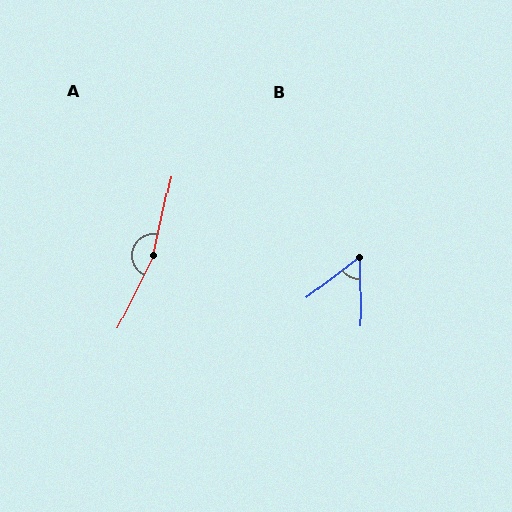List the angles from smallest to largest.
B (54°), A (167°).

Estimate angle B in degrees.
Approximately 54 degrees.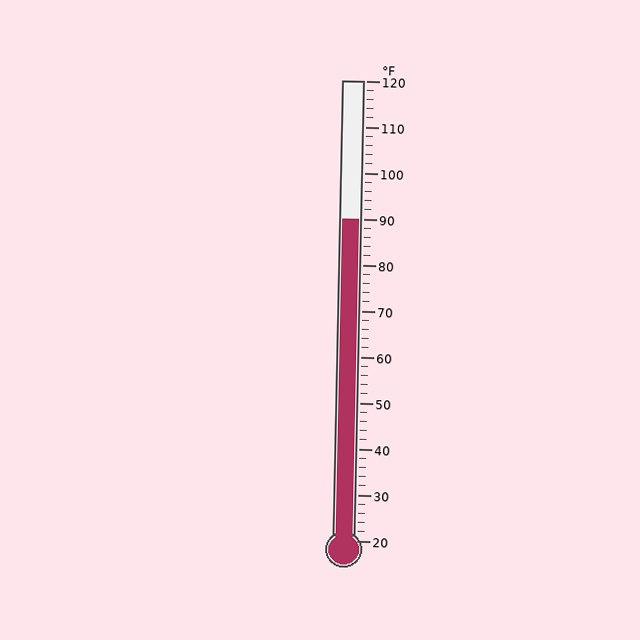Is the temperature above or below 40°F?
The temperature is above 40°F.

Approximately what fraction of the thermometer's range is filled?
The thermometer is filled to approximately 70% of its range.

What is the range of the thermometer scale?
The thermometer scale ranges from 20°F to 120°F.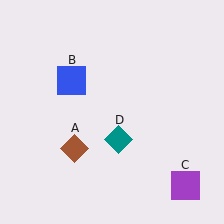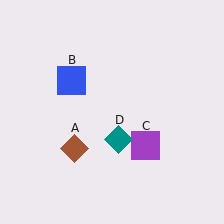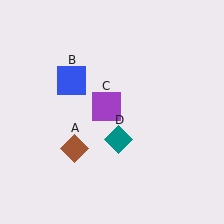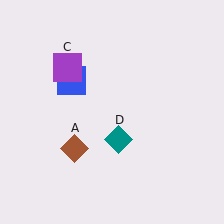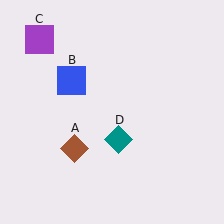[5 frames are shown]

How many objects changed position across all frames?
1 object changed position: purple square (object C).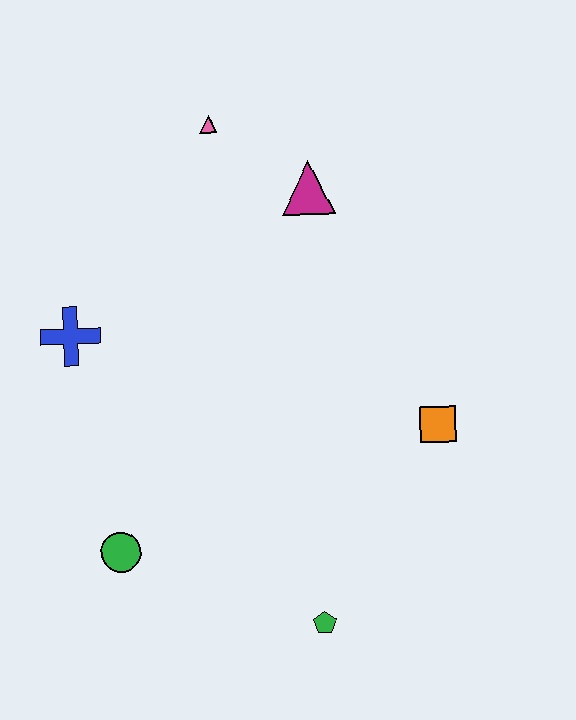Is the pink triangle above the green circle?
Yes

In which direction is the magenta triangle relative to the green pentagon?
The magenta triangle is above the green pentagon.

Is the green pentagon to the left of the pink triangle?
No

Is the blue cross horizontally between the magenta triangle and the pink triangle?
No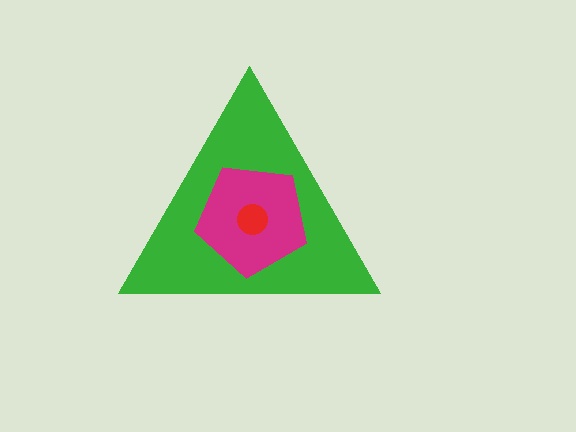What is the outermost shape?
The green triangle.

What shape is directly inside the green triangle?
The magenta pentagon.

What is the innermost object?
The red circle.